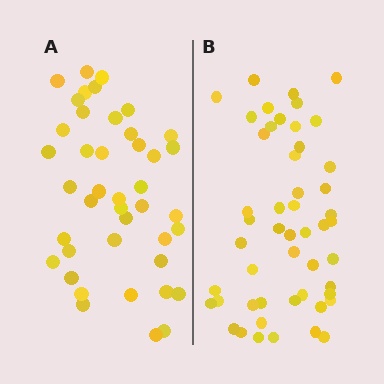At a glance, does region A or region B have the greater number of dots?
Region B (the right region) has more dots.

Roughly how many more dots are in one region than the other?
Region B has roughly 8 or so more dots than region A.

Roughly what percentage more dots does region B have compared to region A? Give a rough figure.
About 20% more.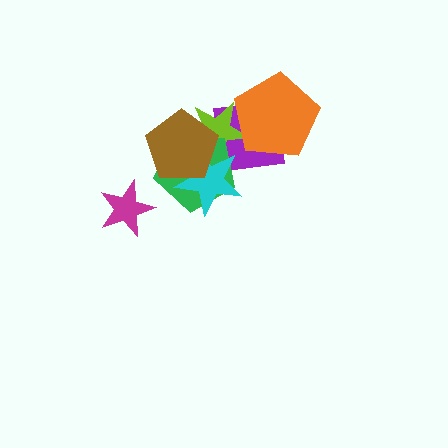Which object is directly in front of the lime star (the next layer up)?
The green pentagon is directly in front of the lime star.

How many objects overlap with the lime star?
5 objects overlap with the lime star.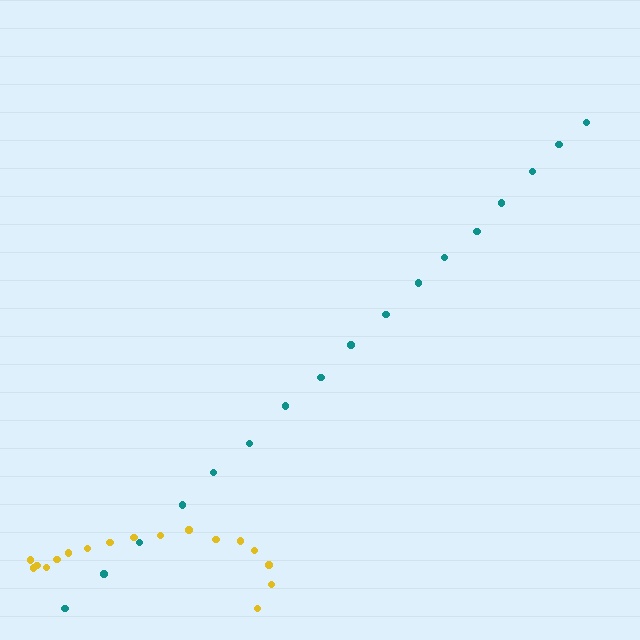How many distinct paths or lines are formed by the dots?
There are 2 distinct paths.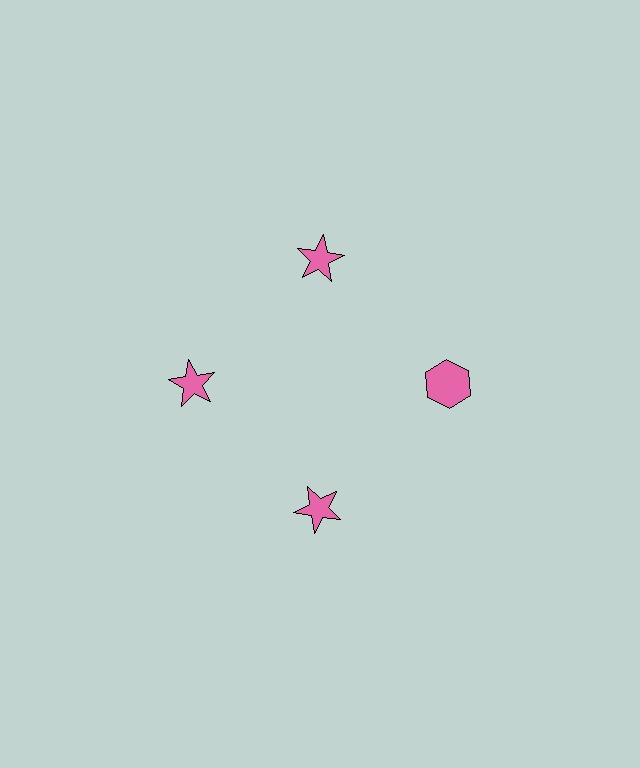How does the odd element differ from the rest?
It has a different shape: hexagon instead of star.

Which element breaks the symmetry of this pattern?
The pink hexagon at roughly the 3 o'clock position breaks the symmetry. All other shapes are pink stars.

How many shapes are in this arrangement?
There are 4 shapes arranged in a ring pattern.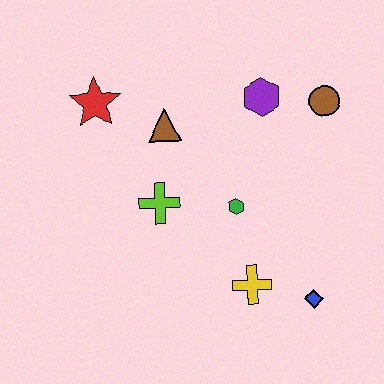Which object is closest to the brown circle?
The purple hexagon is closest to the brown circle.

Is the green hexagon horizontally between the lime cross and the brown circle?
Yes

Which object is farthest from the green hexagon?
The red star is farthest from the green hexagon.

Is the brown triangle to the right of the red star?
Yes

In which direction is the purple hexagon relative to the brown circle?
The purple hexagon is to the left of the brown circle.